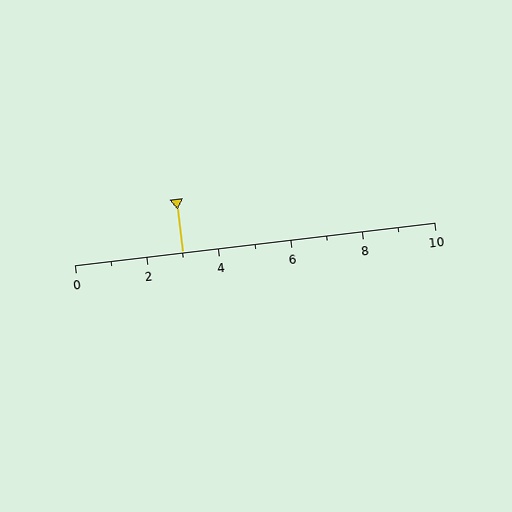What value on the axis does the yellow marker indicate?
The marker indicates approximately 3.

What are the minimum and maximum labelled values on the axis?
The axis runs from 0 to 10.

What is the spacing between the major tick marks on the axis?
The major ticks are spaced 2 apart.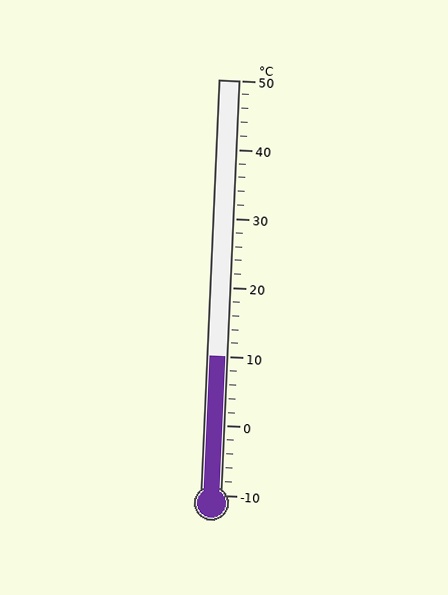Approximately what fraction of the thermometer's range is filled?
The thermometer is filled to approximately 35% of its range.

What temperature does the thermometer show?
The thermometer shows approximately 10°C.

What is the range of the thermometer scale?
The thermometer scale ranges from -10°C to 50°C.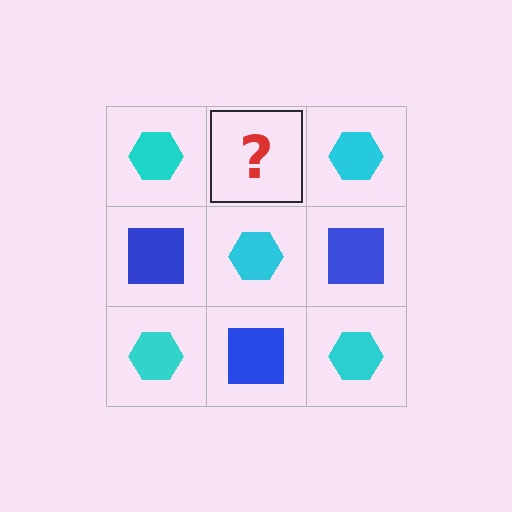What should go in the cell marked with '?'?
The missing cell should contain a blue square.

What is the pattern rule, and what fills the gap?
The rule is that it alternates cyan hexagon and blue square in a checkerboard pattern. The gap should be filled with a blue square.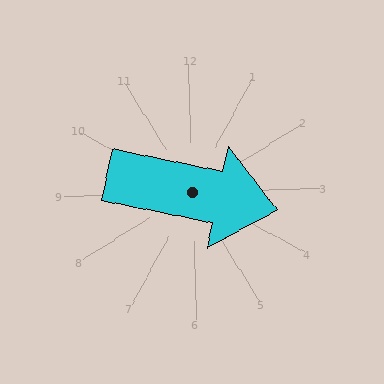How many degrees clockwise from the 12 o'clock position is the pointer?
Approximately 103 degrees.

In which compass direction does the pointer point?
East.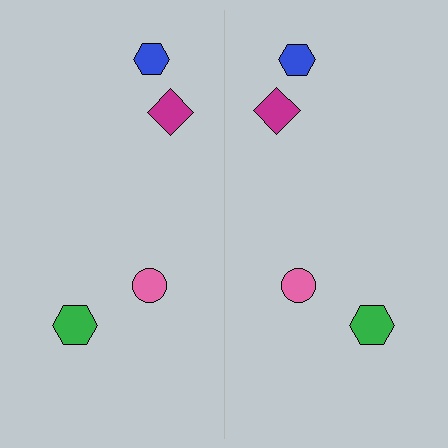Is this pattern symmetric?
Yes, this pattern has bilateral (reflection) symmetry.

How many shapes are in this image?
There are 8 shapes in this image.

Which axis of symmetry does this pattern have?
The pattern has a vertical axis of symmetry running through the center of the image.